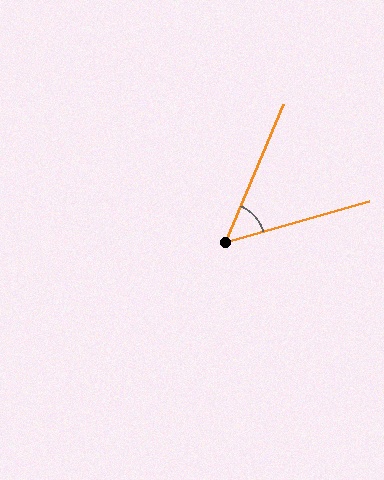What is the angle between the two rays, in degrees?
Approximately 51 degrees.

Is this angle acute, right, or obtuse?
It is acute.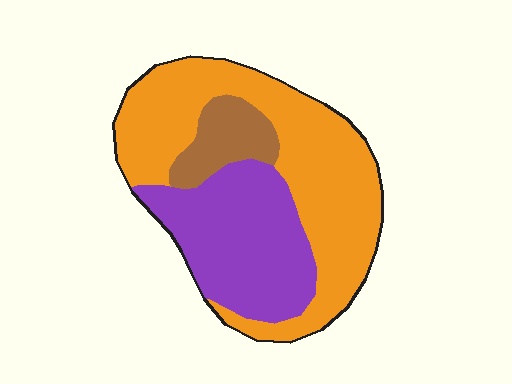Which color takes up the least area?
Brown, at roughly 10%.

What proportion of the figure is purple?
Purple covers 34% of the figure.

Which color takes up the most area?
Orange, at roughly 55%.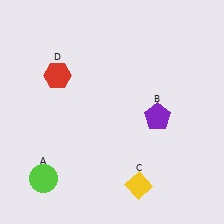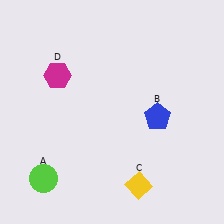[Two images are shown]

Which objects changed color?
B changed from purple to blue. D changed from red to magenta.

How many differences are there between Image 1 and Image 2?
There are 2 differences between the two images.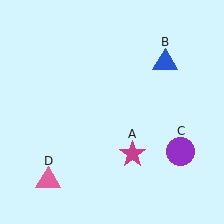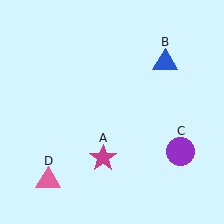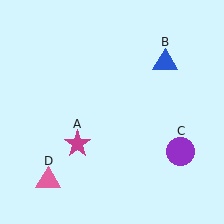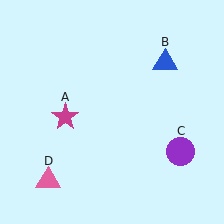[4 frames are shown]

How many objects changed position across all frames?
1 object changed position: magenta star (object A).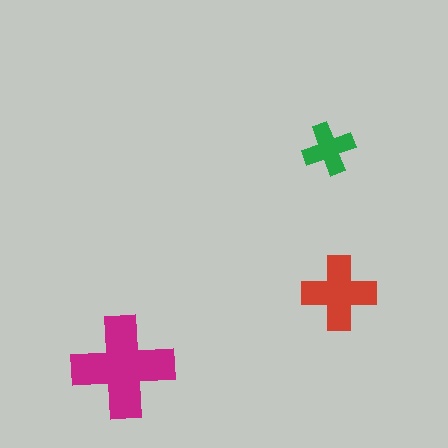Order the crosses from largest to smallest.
the magenta one, the red one, the green one.